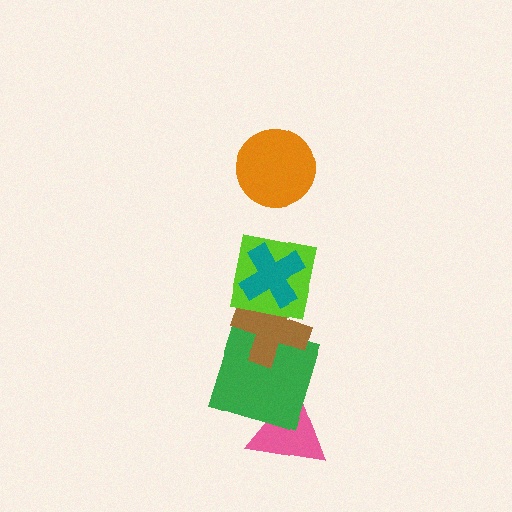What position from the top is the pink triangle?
The pink triangle is 6th from the top.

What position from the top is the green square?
The green square is 5th from the top.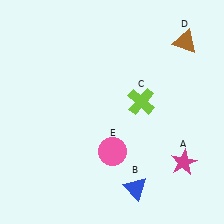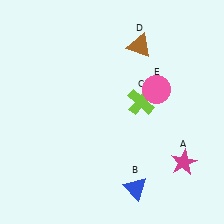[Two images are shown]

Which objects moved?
The objects that moved are: the brown triangle (D), the pink circle (E).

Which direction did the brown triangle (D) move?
The brown triangle (D) moved left.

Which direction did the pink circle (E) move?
The pink circle (E) moved up.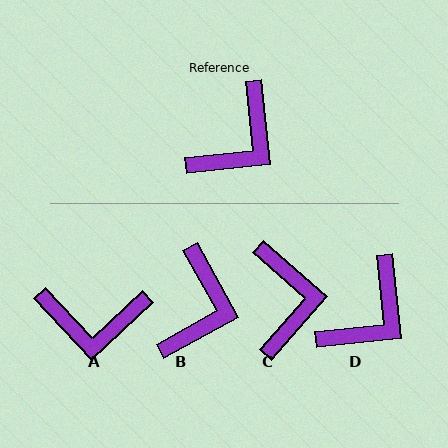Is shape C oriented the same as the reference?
No, it is off by about 43 degrees.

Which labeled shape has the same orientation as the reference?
D.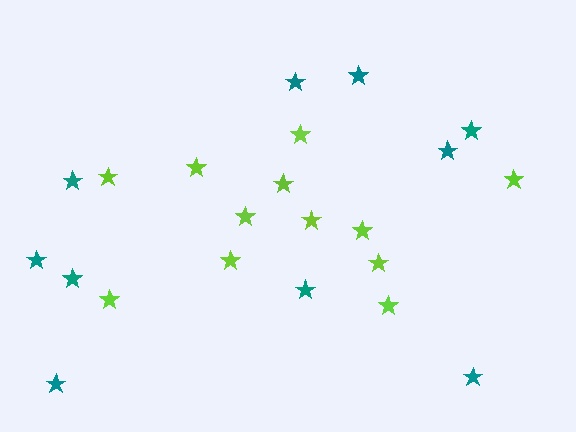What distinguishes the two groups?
There are 2 groups: one group of lime stars (12) and one group of teal stars (10).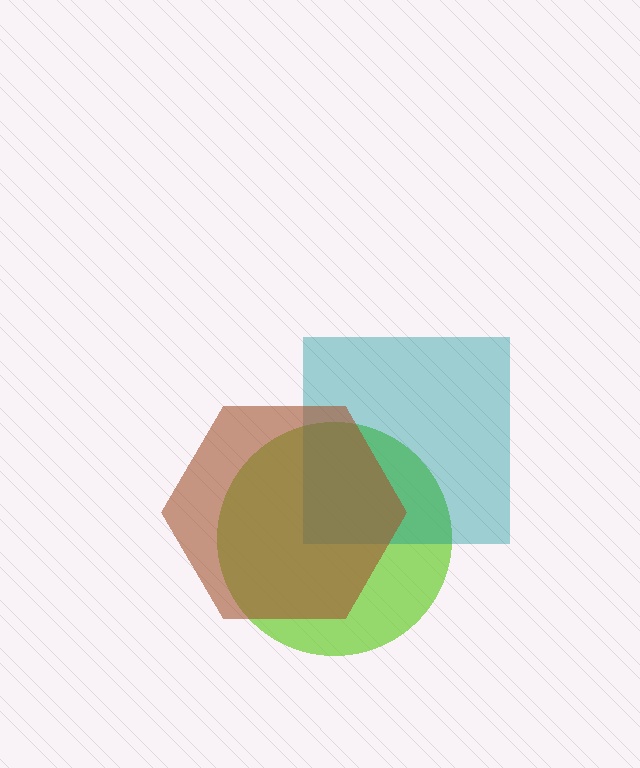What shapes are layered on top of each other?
The layered shapes are: a lime circle, a teal square, a brown hexagon.